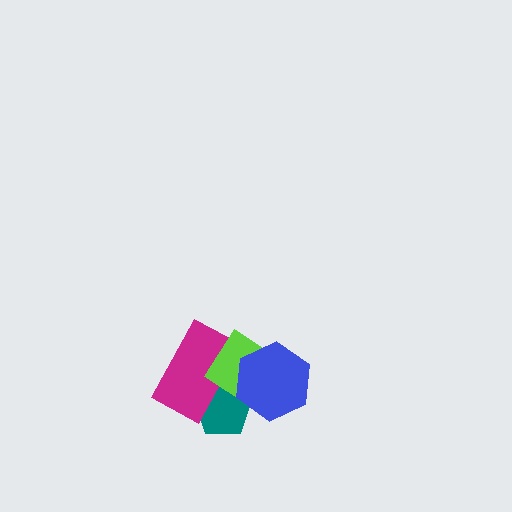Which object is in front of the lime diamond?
The blue hexagon is in front of the lime diamond.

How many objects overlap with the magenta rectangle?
2 objects overlap with the magenta rectangle.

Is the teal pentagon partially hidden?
Yes, it is partially covered by another shape.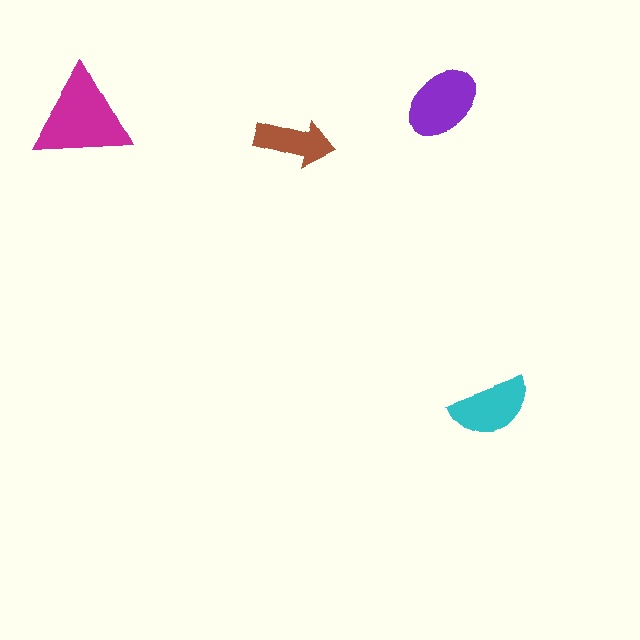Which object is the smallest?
The brown arrow.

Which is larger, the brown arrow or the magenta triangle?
The magenta triangle.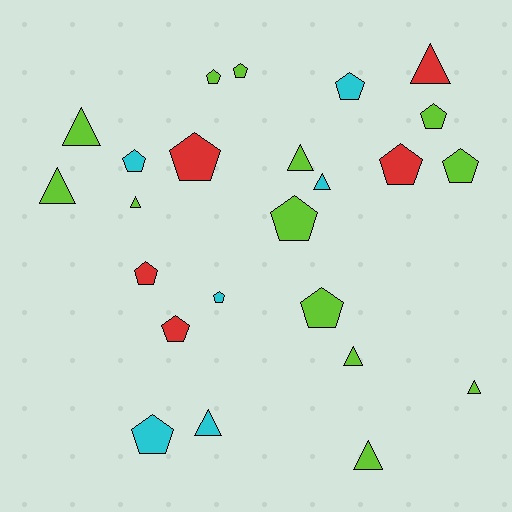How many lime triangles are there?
There are 7 lime triangles.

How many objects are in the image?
There are 24 objects.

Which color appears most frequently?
Lime, with 13 objects.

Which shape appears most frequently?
Pentagon, with 14 objects.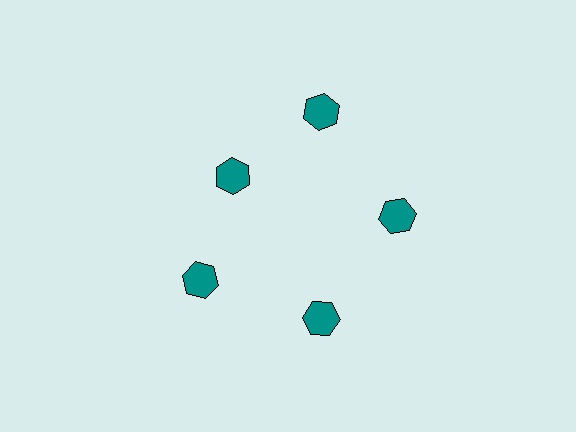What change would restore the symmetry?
The symmetry would be restored by moving it outward, back onto the ring so that all 5 hexagons sit at equal angles and equal distance from the center.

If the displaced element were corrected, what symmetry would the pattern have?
It would have 5-fold rotational symmetry — the pattern would map onto itself every 72 degrees.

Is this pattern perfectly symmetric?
No. The 5 teal hexagons are arranged in a ring, but one element near the 10 o'clock position is pulled inward toward the center, breaking the 5-fold rotational symmetry.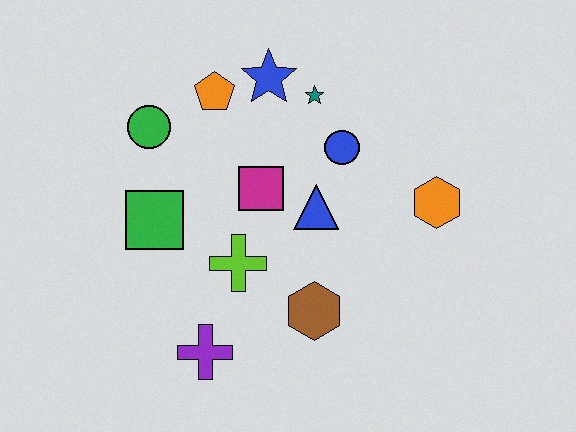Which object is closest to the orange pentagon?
The blue star is closest to the orange pentagon.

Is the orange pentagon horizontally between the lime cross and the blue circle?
No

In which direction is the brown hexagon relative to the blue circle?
The brown hexagon is below the blue circle.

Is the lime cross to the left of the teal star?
Yes